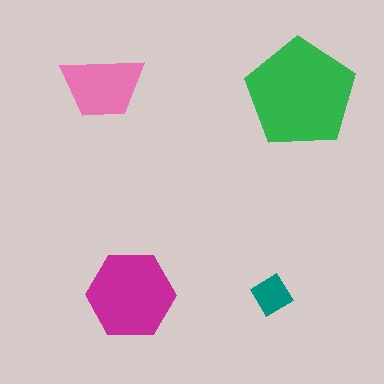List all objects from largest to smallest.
The green pentagon, the magenta hexagon, the pink trapezoid, the teal diamond.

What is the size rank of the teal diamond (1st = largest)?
4th.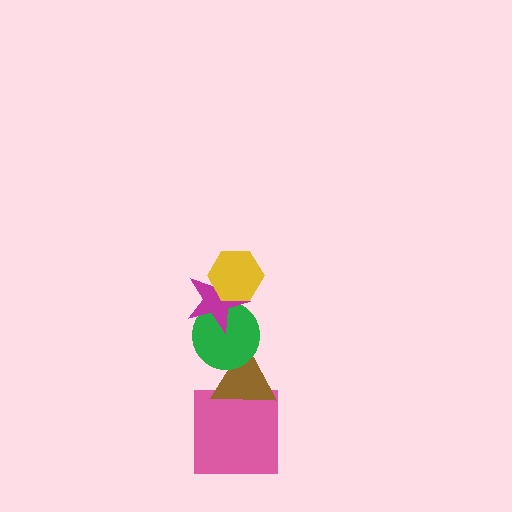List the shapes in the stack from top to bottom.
From top to bottom: the yellow hexagon, the magenta star, the green circle, the brown triangle, the pink square.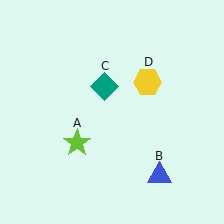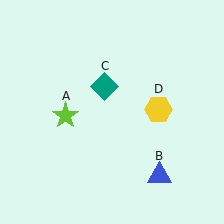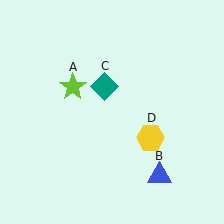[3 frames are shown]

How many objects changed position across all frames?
2 objects changed position: lime star (object A), yellow hexagon (object D).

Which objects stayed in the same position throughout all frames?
Blue triangle (object B) and teal diamond (object C) remained stationary.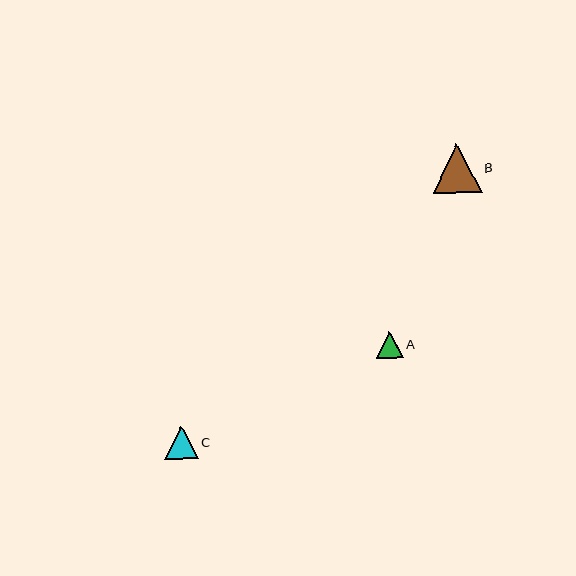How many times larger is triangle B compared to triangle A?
Triangle B is approximately 1.8 times the size of triangle A.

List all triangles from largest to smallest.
From largest to smallest: B, C, A.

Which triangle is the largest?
Triangle B is the largest with a size of approximately 49 pixels.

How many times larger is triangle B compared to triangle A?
Triangle B is approximately 1.8 times the size of triangle A.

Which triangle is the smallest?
Triangle A is the smallest with a size of approximately 27 pixels.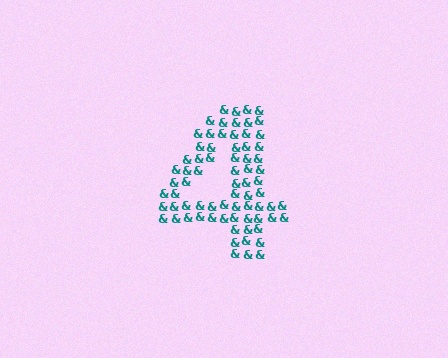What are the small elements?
The small elements are ampersands.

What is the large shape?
The large shape is the digit 4.